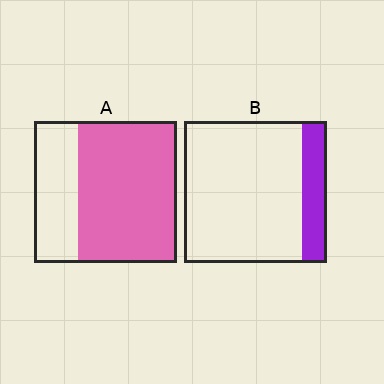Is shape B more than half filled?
No.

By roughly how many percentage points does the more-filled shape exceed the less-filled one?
By roughly 50 percentage points (A over B).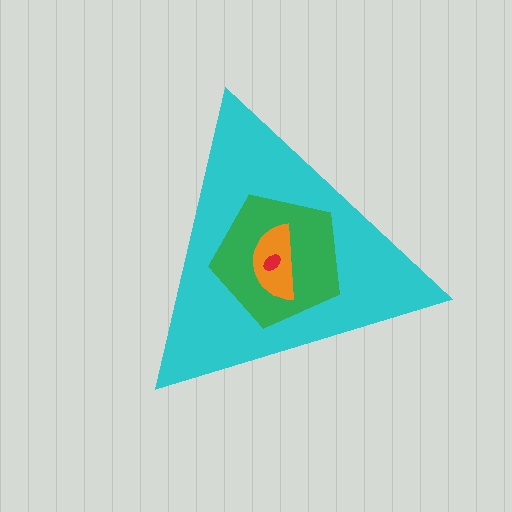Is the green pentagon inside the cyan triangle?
Yes.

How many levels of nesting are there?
4.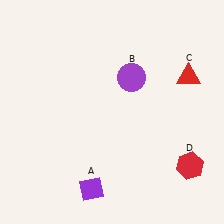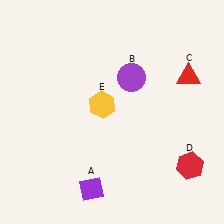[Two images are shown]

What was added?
A yellow hexagon (E) was added in Image 2.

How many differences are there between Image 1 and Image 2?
There is 1 difference between the two images.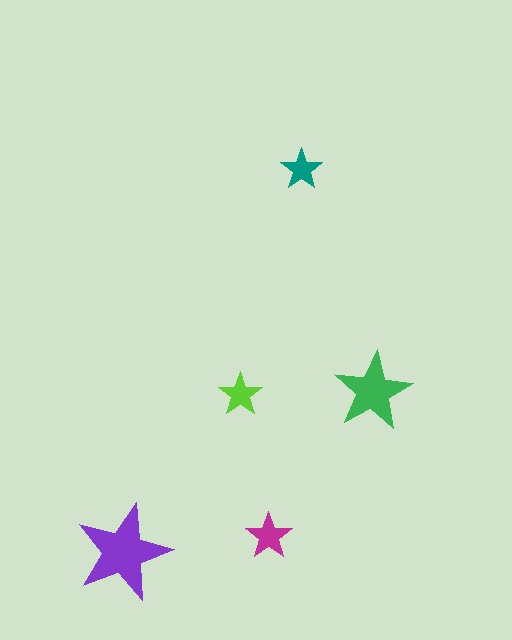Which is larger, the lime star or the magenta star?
The magenta one.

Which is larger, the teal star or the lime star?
The lime one.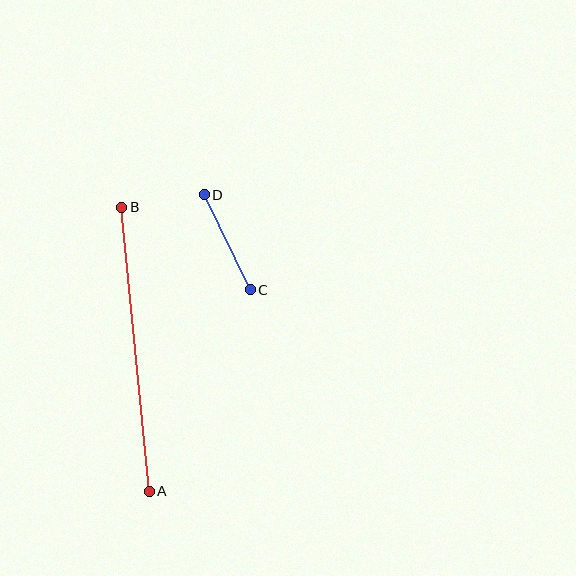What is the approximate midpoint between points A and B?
The midpoint is at approximately (136, 349) pixels.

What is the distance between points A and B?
The distance is approximately 285 pixels.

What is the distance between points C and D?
The distance is approximately 105 pixels.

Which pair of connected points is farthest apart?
Points A and B are farthest apart.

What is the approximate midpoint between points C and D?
The midpoint is at approximately (227, 242) pixels.